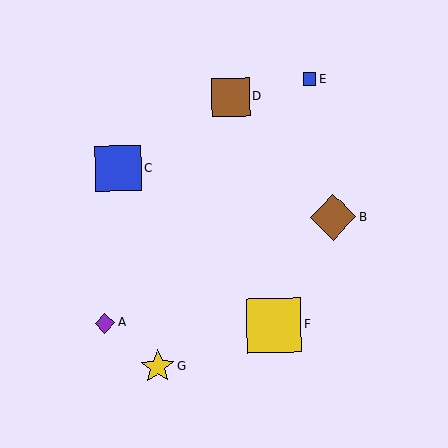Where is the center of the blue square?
The center of the blue square is at (309, 79).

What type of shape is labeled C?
Shape C is a blue square.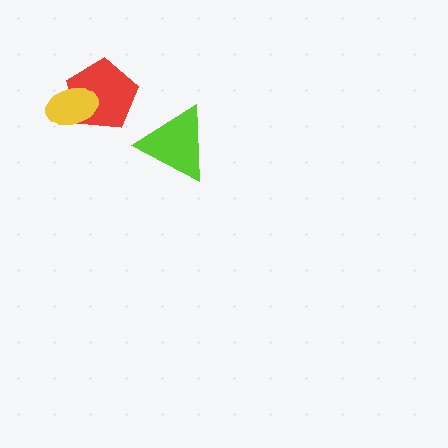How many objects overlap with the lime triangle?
0 objects overlap with the lime triangle.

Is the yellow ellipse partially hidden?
No, no other shape covers it.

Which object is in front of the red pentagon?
The yellow ellipse is in front of the red pentagon.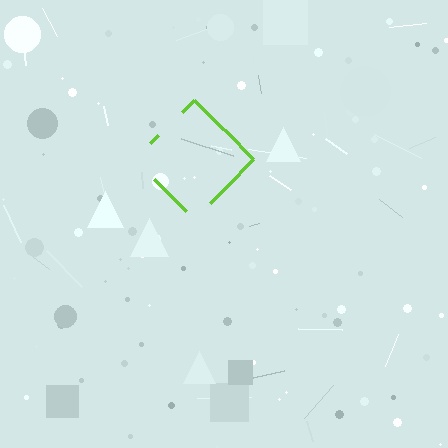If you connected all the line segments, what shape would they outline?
They would outline a diamond.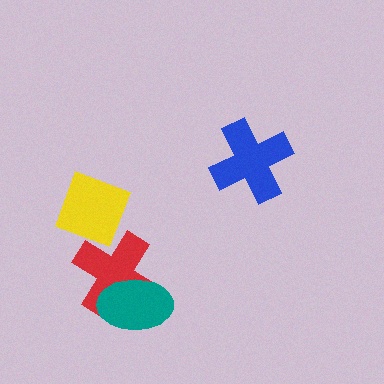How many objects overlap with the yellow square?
0 objects overlap with the yellow square.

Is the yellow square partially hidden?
No, no other shape covers it.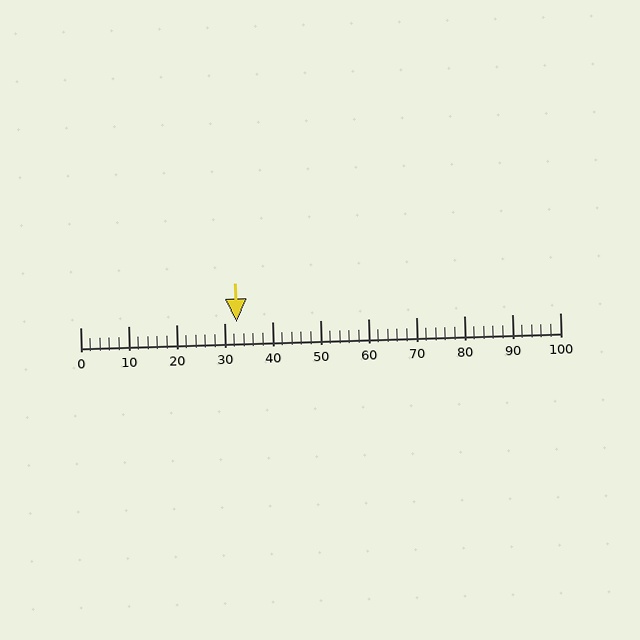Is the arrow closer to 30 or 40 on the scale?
The arrow is closer to 30.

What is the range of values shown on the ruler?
The ruler shows values from 0 to 100.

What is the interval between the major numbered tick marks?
The major tick marks are spaced 10 units apart.